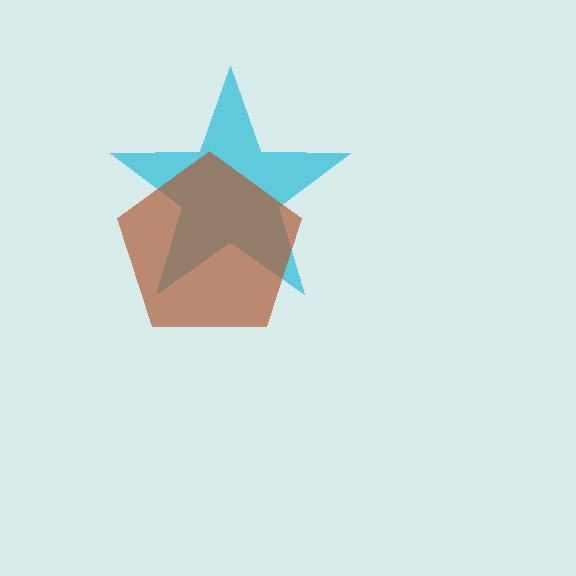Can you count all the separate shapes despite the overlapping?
Yes, there are 2 separate shapes.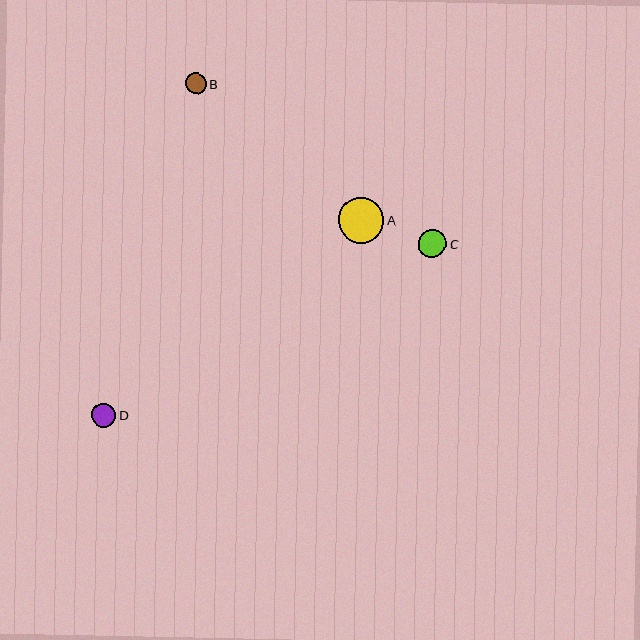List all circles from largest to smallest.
From largest to smallest: A, C, D, B.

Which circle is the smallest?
Circle B is the smallest with a size of approximately 21 pixels.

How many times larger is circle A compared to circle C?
Circle A is approximately 1.6 times the size of circle C.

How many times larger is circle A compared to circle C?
Circle A is approximately 1.6 times the size of circle C.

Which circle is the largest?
Circle A is the largest with a size of approximately 45 pixels.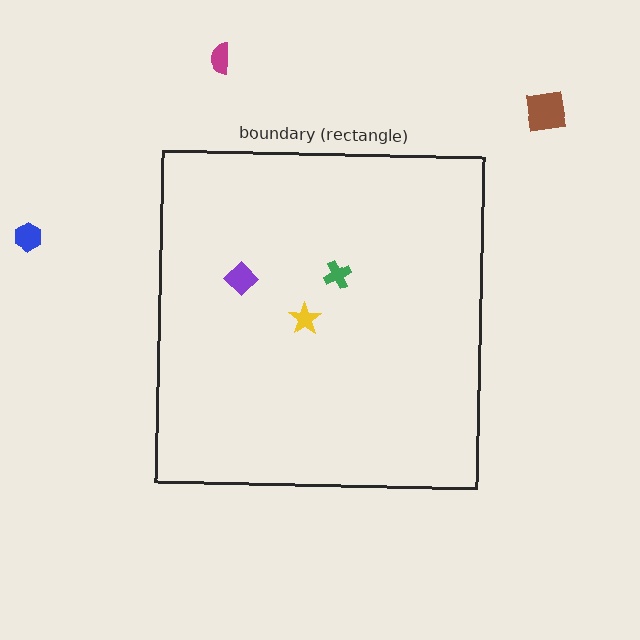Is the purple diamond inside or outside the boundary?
Inside.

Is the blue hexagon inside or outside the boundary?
Outside.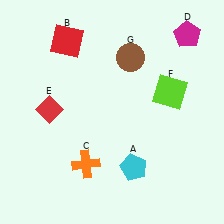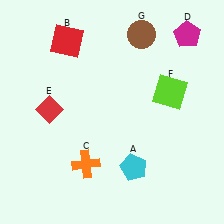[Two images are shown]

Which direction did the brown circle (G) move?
The brown circle (G) moved up.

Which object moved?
The brown circle (G) moved up.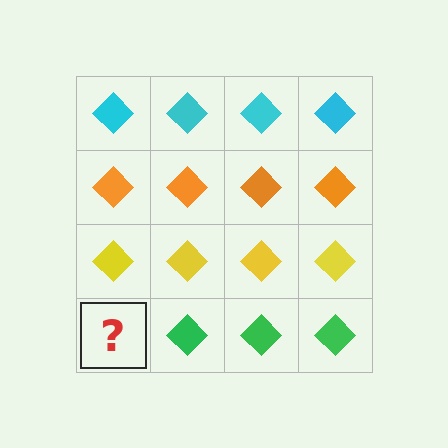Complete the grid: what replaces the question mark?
The question mark should be replaced with a green diamond.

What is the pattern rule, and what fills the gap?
The rule is that each row has a consistent color. The gap should be filled with a green diamond.